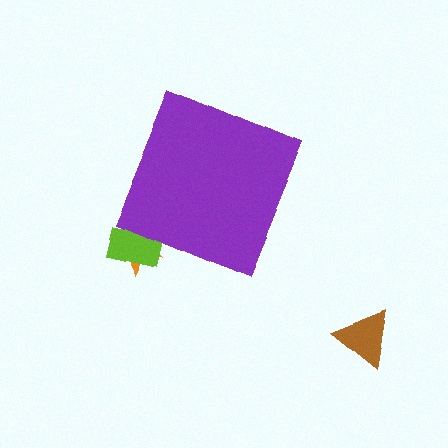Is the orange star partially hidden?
Yes, the orange star is partially hidden behind the purple diamond.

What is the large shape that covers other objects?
A purple diamond.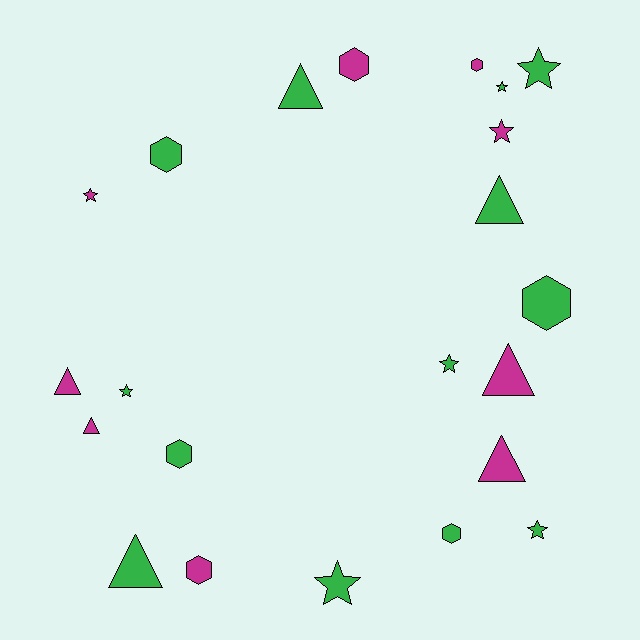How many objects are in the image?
There are 22 objects.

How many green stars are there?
There are 6 green stars.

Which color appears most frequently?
Green, with 13 objects.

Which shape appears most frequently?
Star, with 8 objects.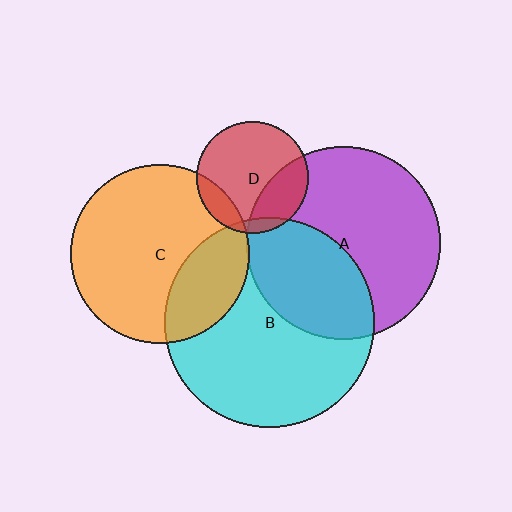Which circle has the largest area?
Circle B (cyan).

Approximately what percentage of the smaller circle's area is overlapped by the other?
Approximately 5%.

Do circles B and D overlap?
Yes.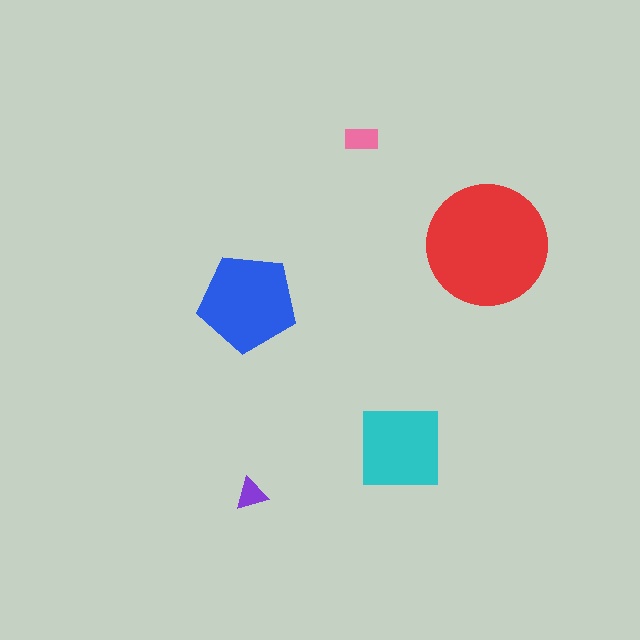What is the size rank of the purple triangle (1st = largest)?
5th.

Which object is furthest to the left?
The blue pentagon is leftmost.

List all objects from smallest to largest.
The purple triangle, the pink rectangle, the cyan square, the blue pentagon, the red circle.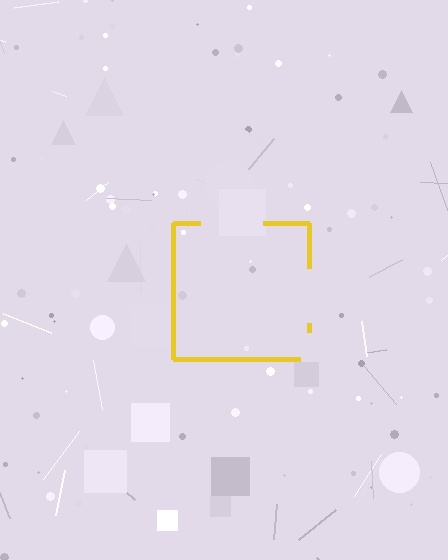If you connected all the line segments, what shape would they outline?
They would outline a square.